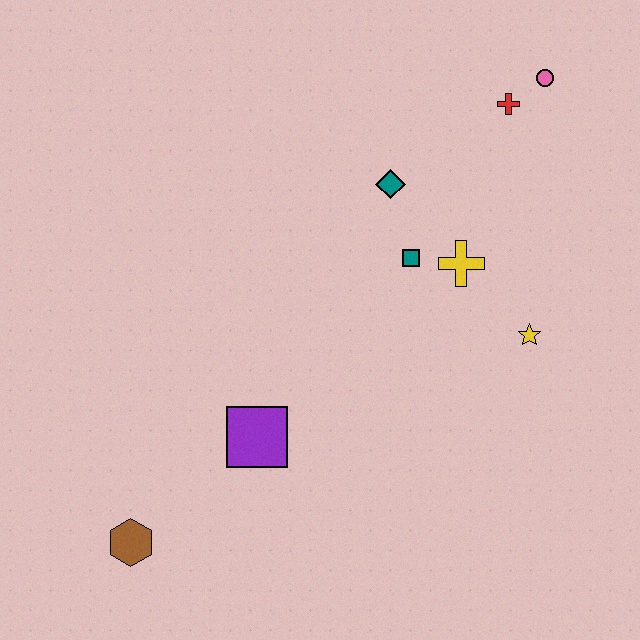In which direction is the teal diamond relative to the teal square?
The teal diamond is above the teal square.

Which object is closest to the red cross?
The pink circle is closest to the red cross.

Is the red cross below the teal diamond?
No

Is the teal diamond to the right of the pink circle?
No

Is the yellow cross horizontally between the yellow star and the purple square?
Yes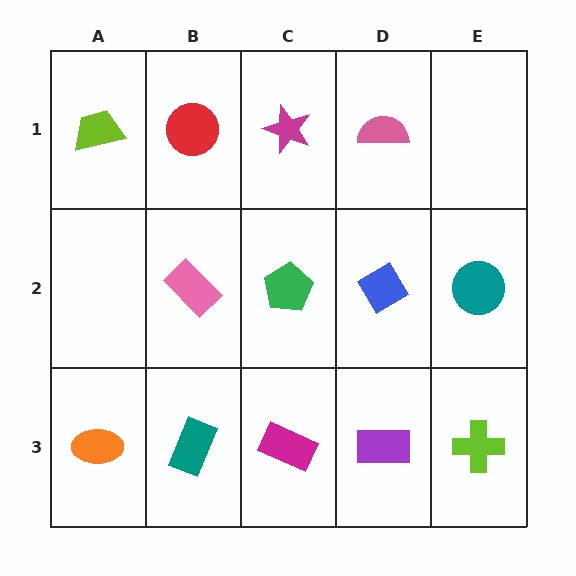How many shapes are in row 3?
5 shapes.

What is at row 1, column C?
A magenta star.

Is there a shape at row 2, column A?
No, that cell is empty.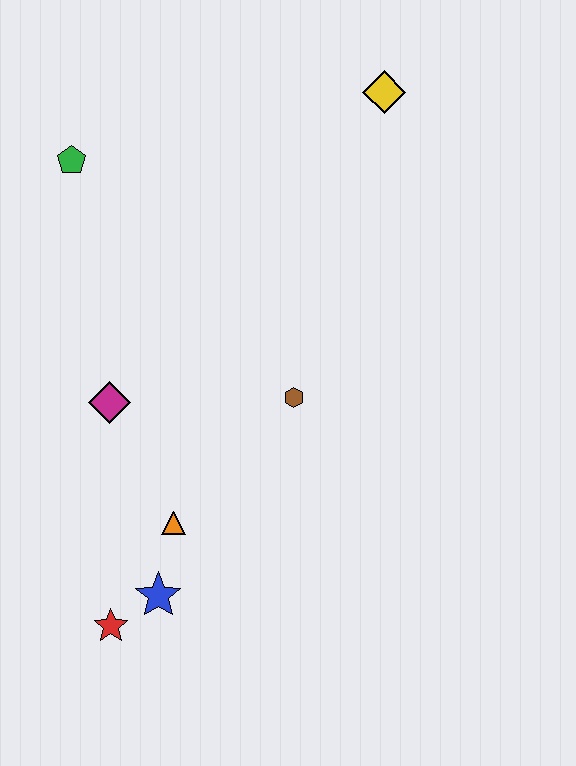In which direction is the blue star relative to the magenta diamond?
The blue star is below the magenta diamond.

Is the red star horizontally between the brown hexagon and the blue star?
No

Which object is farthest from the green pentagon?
The red star is farthest from the green pentagon.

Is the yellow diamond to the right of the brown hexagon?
Yes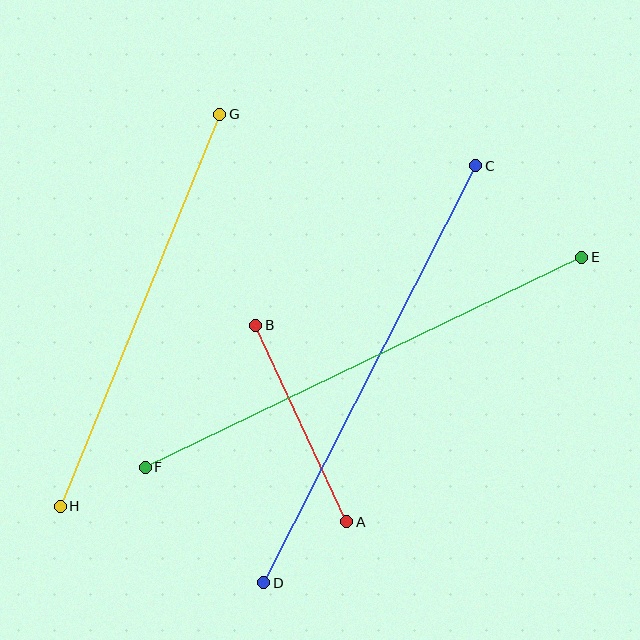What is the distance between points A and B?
The distance is approximately 217 pixels.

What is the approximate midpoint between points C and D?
The midpoint is at approximately (370, 374) pixels.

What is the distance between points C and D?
The distance is approximately 468 pixels.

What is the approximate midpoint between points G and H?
The midpoint is at approximately (140, 310) pixels.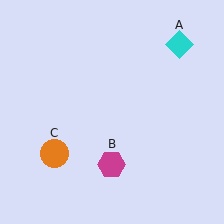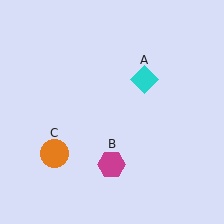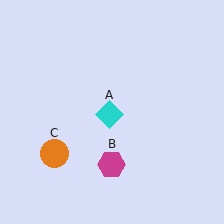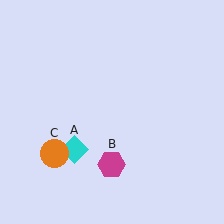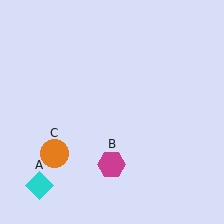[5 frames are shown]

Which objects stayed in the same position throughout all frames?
Magenta hexagon (object B) and orange circle (object C) remained stationary.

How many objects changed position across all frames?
1 object changed position: cyan diamond (object A).